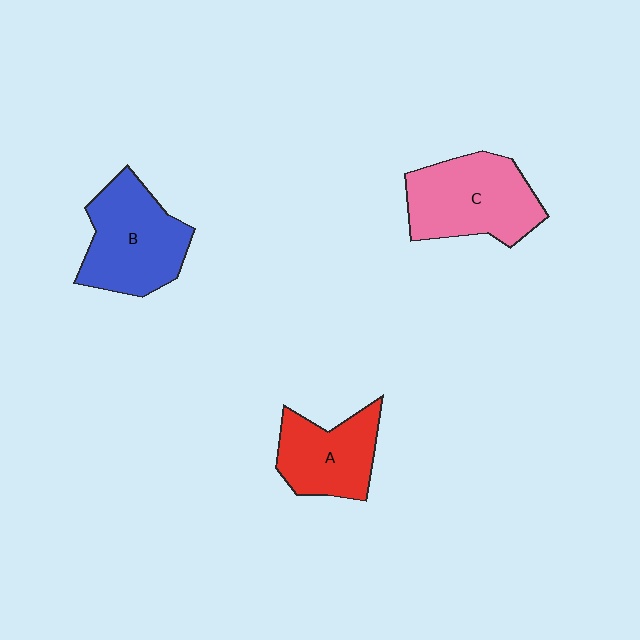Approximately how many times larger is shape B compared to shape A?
Approximately 1.3 times.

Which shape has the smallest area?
Shape A (red).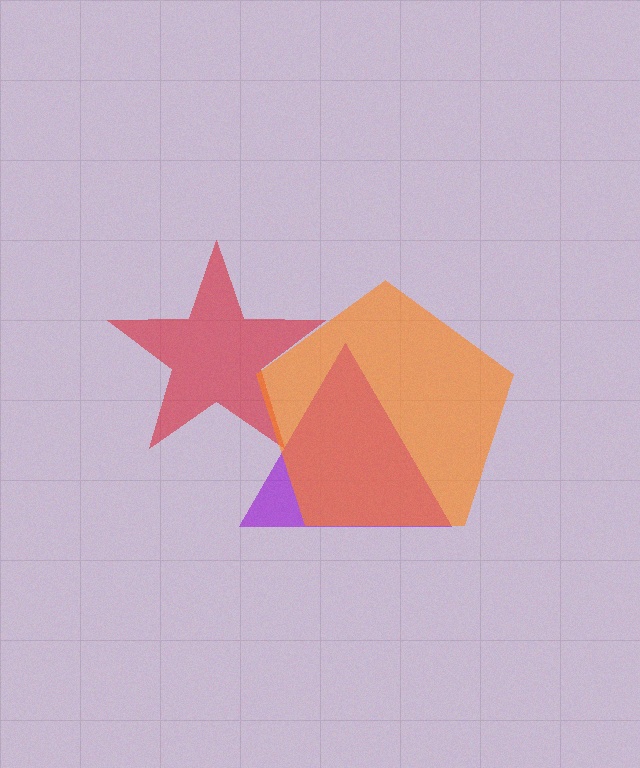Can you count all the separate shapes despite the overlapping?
Yes, there are 3 separate shapes.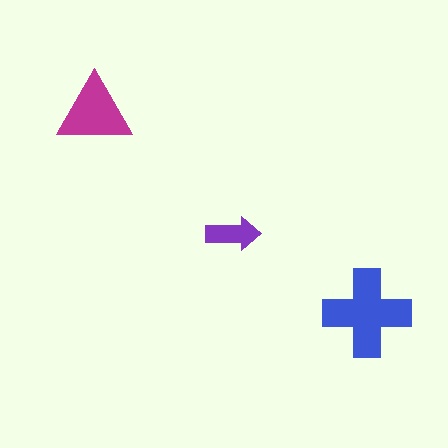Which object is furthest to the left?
The magenta triangle is leftmost.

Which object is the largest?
The blue cross.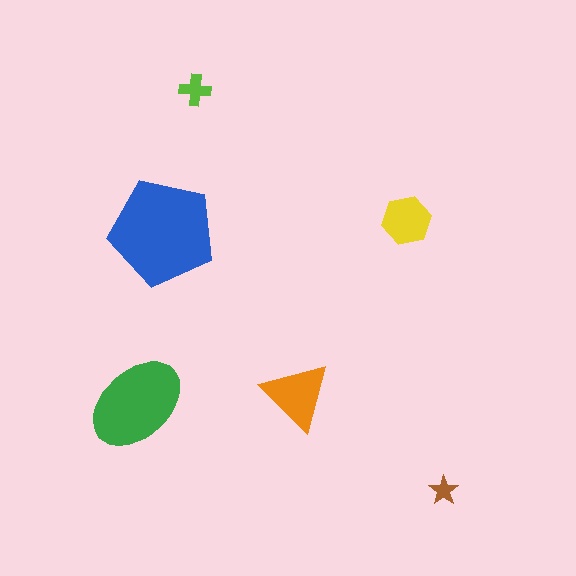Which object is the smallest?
The brown star.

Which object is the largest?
The blue pentagon.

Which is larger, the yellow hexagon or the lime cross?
The yellow hexagon.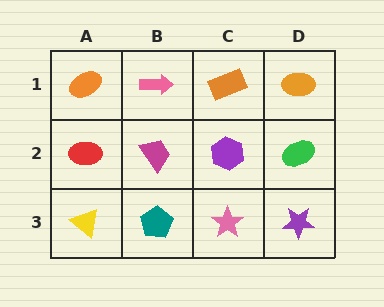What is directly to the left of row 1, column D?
An orange rectangle.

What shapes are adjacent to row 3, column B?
A magenta trapezoid (row 2, column B), a yellow triangle (row 3, column A), a pink star (row 3, column C).